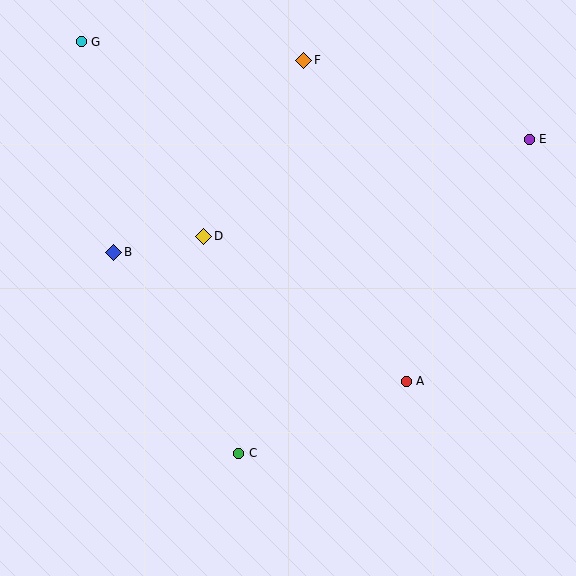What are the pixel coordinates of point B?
Point B is at (114, 252).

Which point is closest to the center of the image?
Point D at (204, 236) is closest to the center.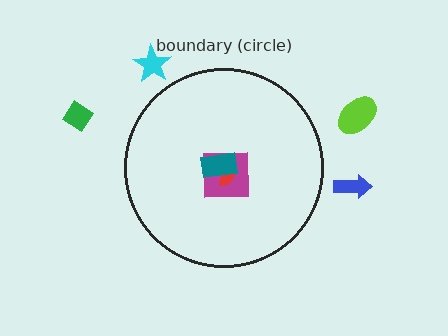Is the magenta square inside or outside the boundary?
Inside.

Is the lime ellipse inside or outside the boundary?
Outside.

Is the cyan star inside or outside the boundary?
Outside.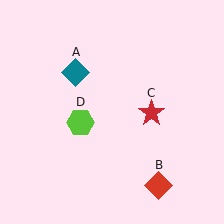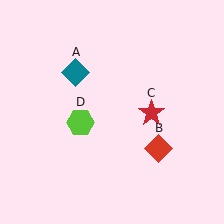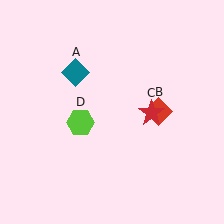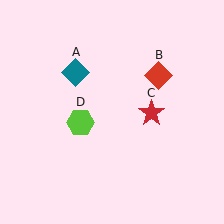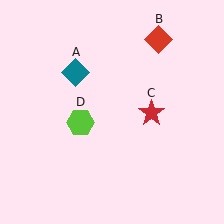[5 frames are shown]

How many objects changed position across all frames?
1 object changed position: red diamond (object B).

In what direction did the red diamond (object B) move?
The red diamond (object B) moved up.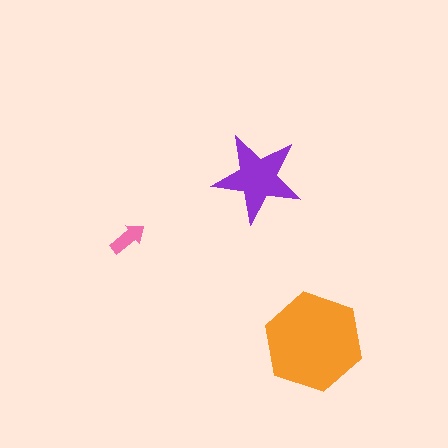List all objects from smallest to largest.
The pink arrow, the purple star, the orange hexagon.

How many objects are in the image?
There are 3 objects in the image.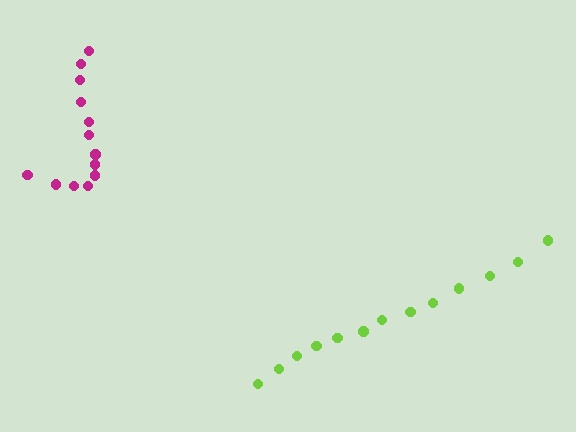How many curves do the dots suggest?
There are 2 distinct paths.